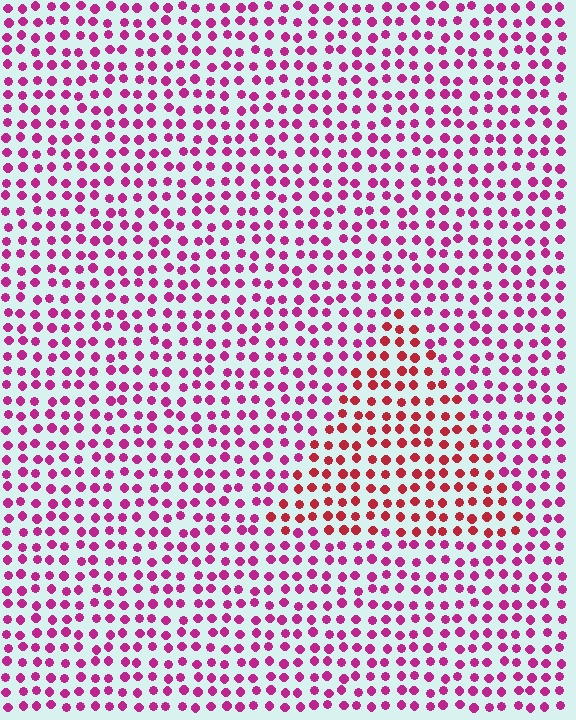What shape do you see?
I see a triangle.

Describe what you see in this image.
The image is filled with small magenta elements in a uniform arrangement. A triangle-shaped region is visible where the elements are tinted to a slightly different hue, forming a subtle color boundary.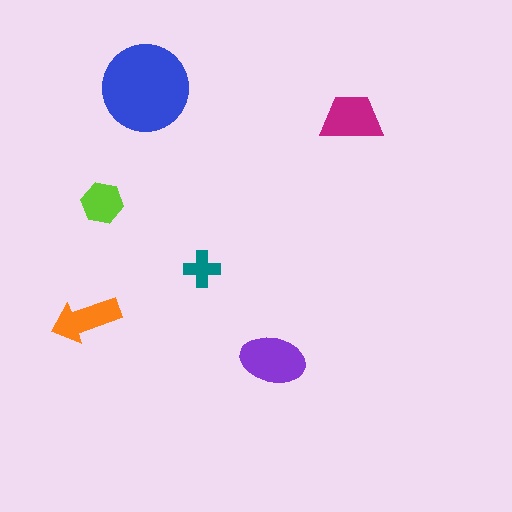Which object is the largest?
The blue circle.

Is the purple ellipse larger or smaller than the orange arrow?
Larger.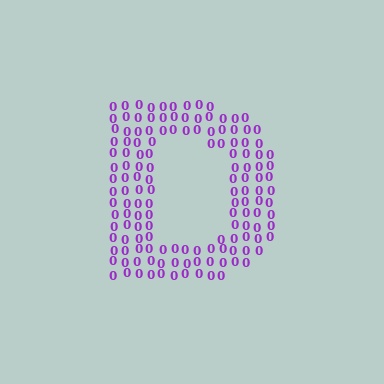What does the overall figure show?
The overall figure shows the letter D.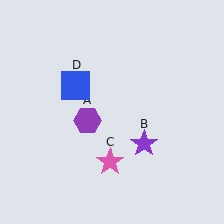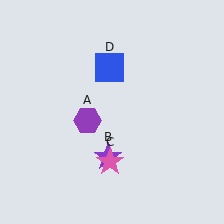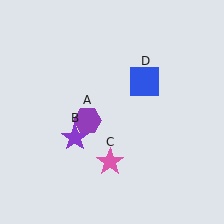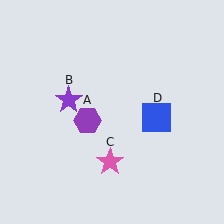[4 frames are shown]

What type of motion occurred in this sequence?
The purple star (object B), blue square (object D) rotated clockwise around the center of the scene.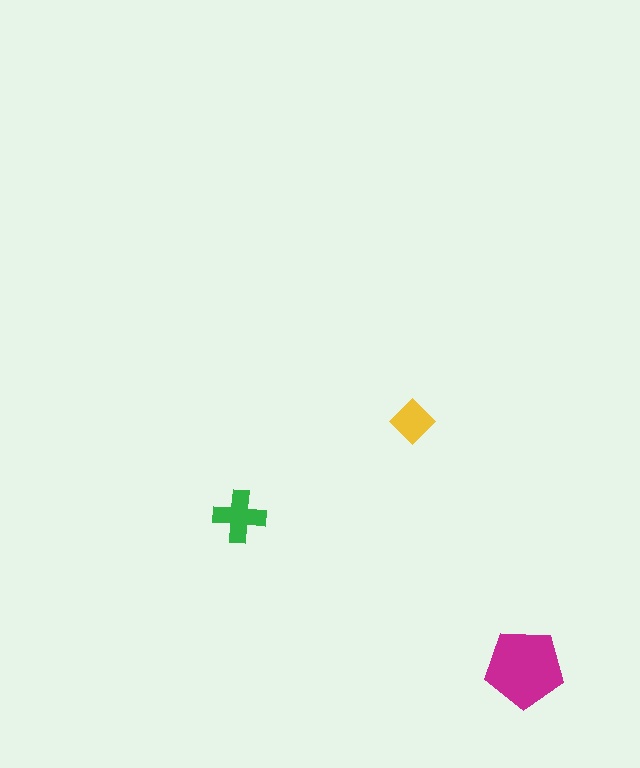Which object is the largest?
The magenta pentagon.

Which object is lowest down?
The magenta pentagon is bottommost.